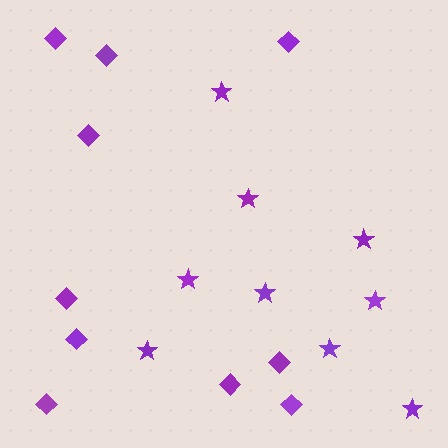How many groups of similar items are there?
There are 2 groups: one group of diamonds (10) and one group of stars (9).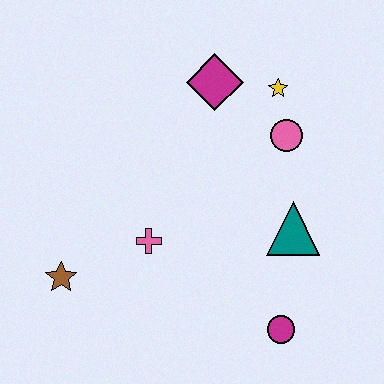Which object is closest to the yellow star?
The pink circle is closest to the yellow star.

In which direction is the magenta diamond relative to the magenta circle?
The magenta diamond is above the magenta circle.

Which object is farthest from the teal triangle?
The brown star is farthest from the teal triangle.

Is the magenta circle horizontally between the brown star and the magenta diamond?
No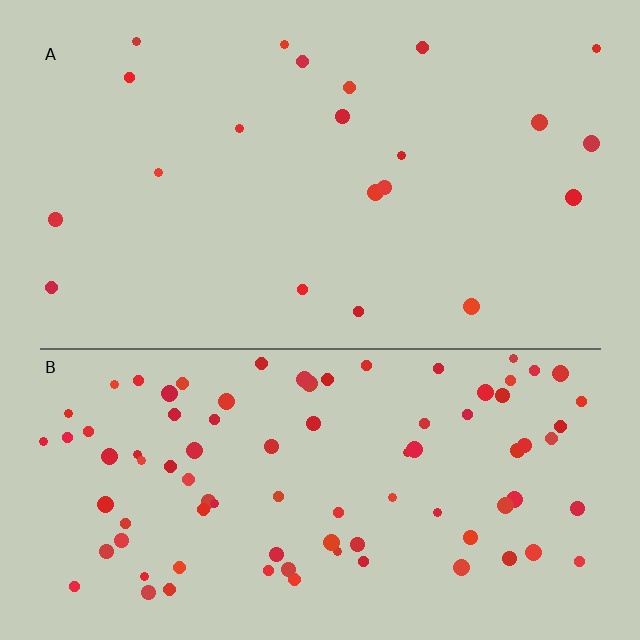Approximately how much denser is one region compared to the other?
Approximately 4.2× — region B over region A.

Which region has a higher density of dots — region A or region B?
B (the bottom).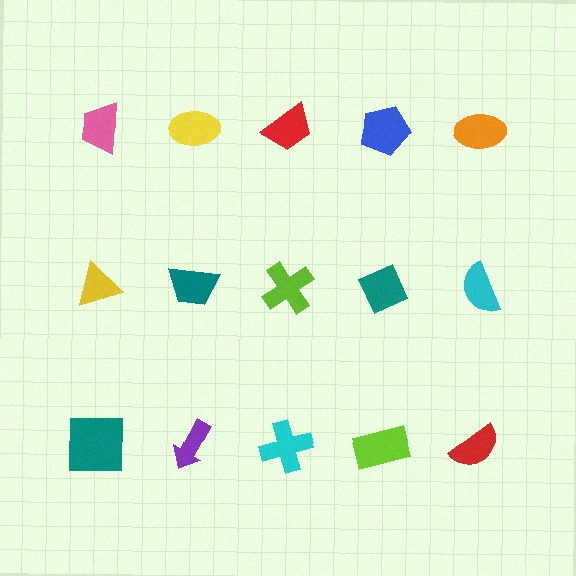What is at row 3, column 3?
A cyan cross.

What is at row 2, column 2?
A teal trapezoid.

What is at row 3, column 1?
A teal square.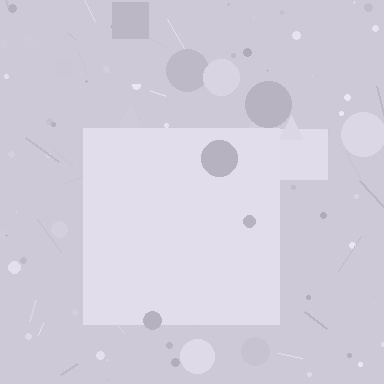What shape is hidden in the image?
A square is hidden in the image.